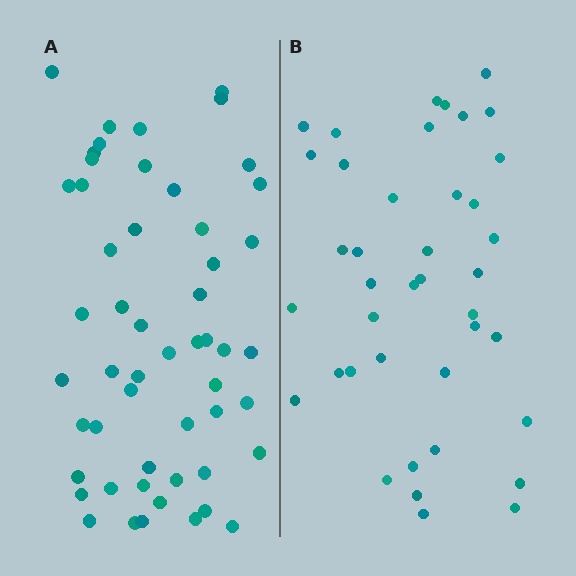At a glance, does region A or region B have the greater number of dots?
Region A (the left region) has more dots.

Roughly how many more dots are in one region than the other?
Region A has approximately 15 more dots than region B.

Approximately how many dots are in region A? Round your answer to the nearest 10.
About 50 dots. (The exact count is 53, which rounds to 50.)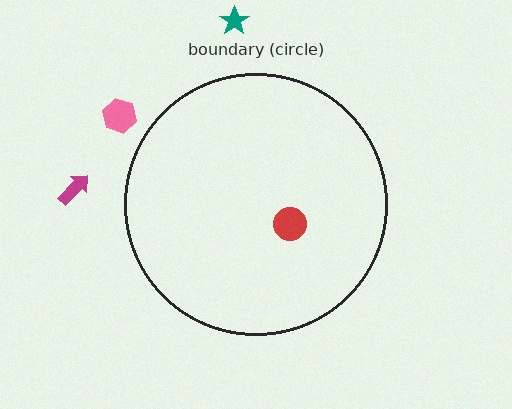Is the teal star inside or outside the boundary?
Outside.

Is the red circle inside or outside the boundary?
Inside.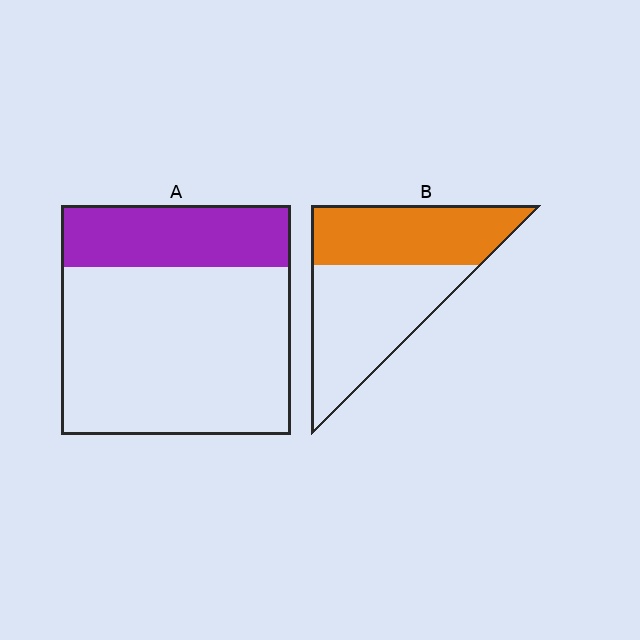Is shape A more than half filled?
No.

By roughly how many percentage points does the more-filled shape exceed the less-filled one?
By roughly 20 percentage points (B over A).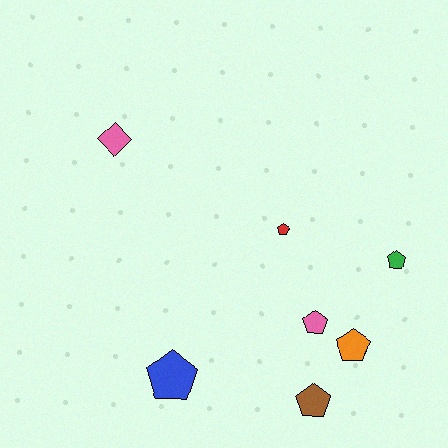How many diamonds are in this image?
There is 1 diamond.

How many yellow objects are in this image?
There are no yellow objects.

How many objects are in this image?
There are 7 objects.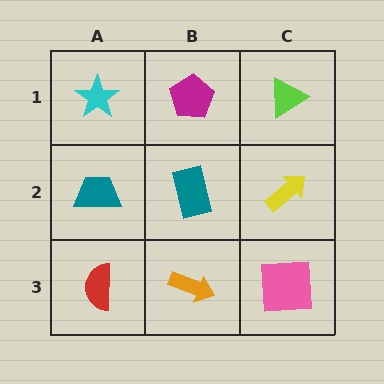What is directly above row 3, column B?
A teal rectangle.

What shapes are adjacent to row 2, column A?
A cyan star (row 1, column A), a red semicircle (row 3, column A), a teal rectangle (row 2, column B).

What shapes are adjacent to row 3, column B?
A teal rectangle (row 2, column B), a red semicircle (row 3, column A), a pink square (row 3, column C).